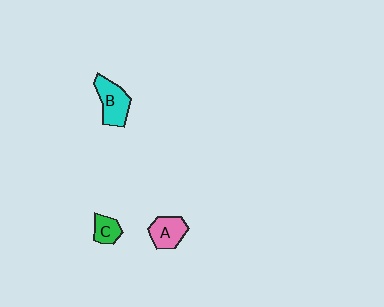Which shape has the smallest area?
Shape C (green).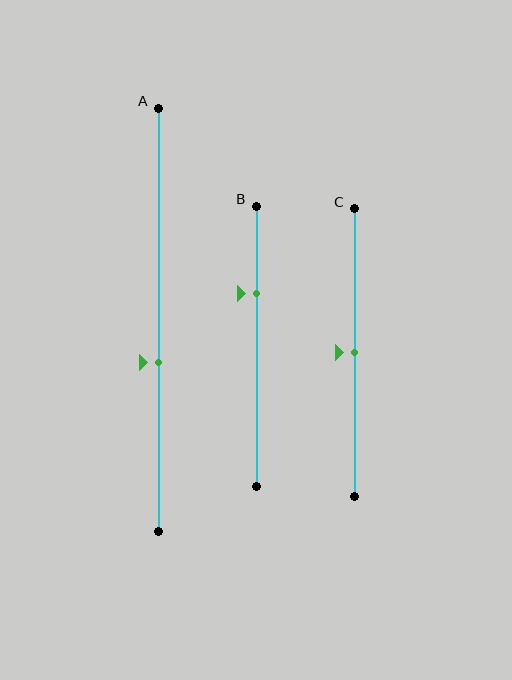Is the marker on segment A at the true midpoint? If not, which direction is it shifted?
No, the marker on segment A is shifted downward by about 10% of the segment length.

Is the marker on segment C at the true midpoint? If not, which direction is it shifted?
Yes, the marker on segment C is at the true midpoint.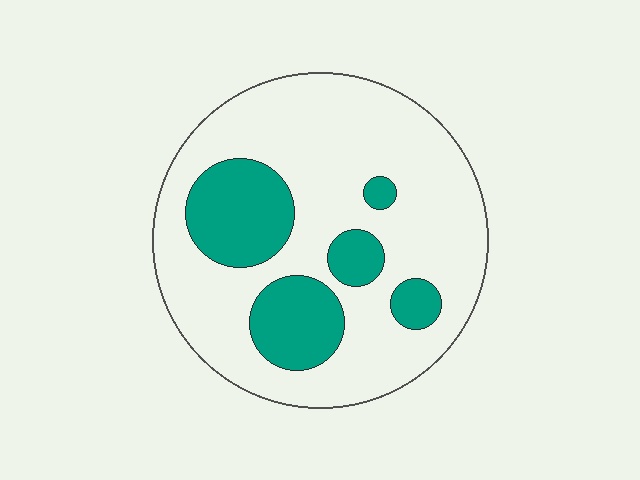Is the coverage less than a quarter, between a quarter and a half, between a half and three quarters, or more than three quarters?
Between a quarter and a half.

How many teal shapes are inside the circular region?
5.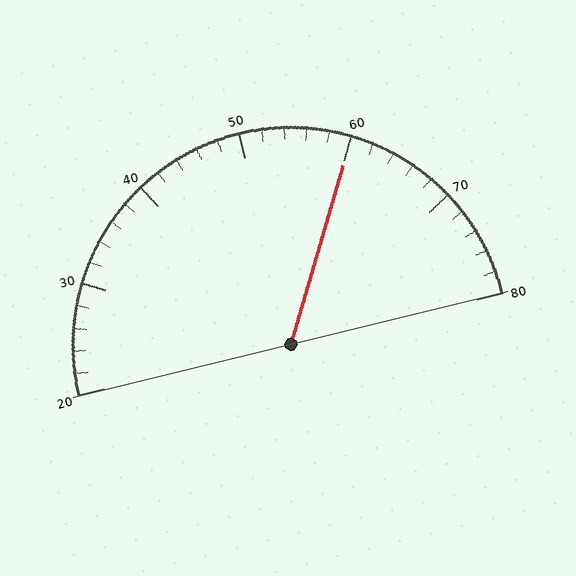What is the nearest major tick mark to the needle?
The nearest major tick mark is 60.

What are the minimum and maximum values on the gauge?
The gauge ranges from 20 to 80.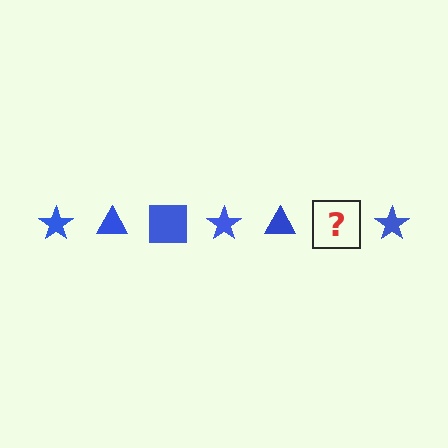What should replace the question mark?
The question mark should be replaced with a blue square.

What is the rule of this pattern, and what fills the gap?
The rule is that the pattern cycles through star, triangle, square shapes in blue. The gap should be filled with a blue square.